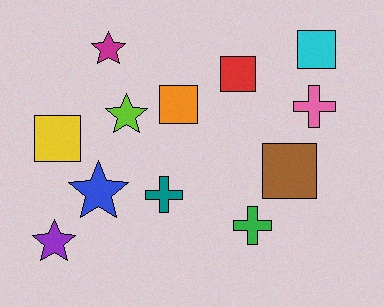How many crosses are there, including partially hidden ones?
There are 3 crosses.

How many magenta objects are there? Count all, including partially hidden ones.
There is 1 magenta object.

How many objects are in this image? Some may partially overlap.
There are 12 objects.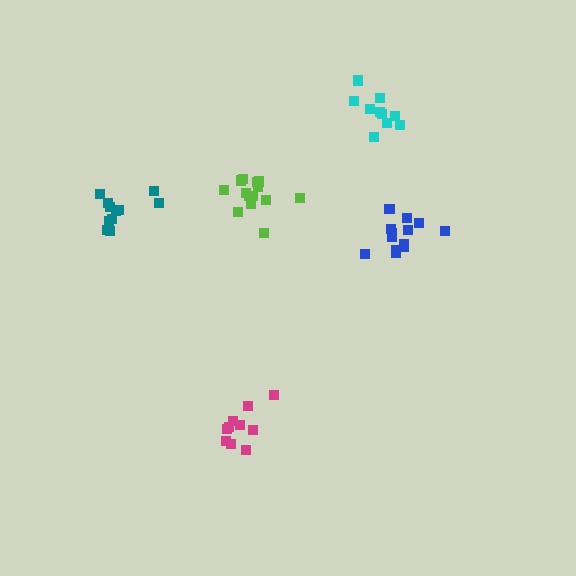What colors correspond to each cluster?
The clusters are colored: lime, teal, magenta, blue, cyan.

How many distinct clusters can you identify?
There are 5 distinct clusters.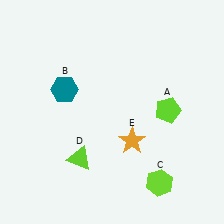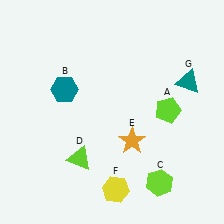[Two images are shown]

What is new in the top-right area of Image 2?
A teal triangle (G) was added in the top-right area of Image 2.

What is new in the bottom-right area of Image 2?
A yellow hexagon (F) was added in the bottom-right area of Image 2.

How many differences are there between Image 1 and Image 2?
There are 2 differences between the two images.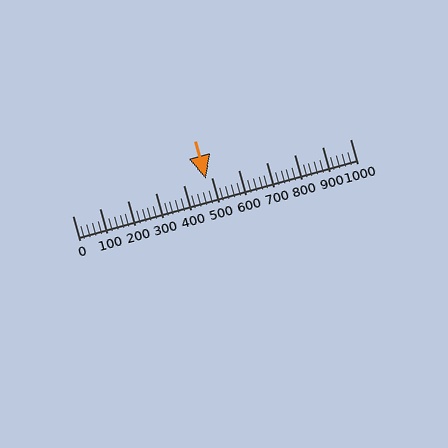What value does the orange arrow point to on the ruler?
The orange arrow points to approximately 480.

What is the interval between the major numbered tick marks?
The major tick marks are spaced 100 units apart.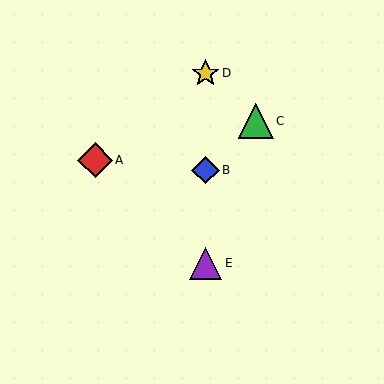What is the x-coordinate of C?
Object C is at x≈256.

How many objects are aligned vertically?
3 objects (B, D, E) are aligned vertically.